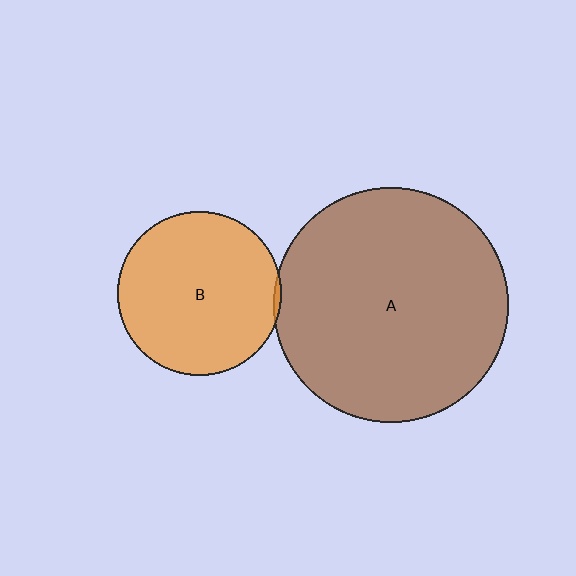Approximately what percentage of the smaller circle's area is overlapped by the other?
Approximately 5%.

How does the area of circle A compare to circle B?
Approximately 2.0 times.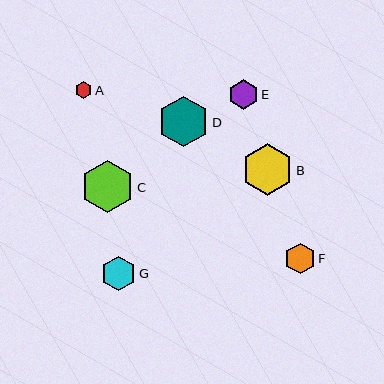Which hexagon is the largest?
Hexagon C is the largest with a size of approximately 52 pixels.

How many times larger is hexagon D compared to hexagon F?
Hexagon D is approximately 1.6 times the size of hexagon F.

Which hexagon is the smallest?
Hexagon A is the smallest with a size of approximately 17 pixels.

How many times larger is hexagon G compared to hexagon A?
Hexagon G is approximately 2.1 times the size of hexagon A.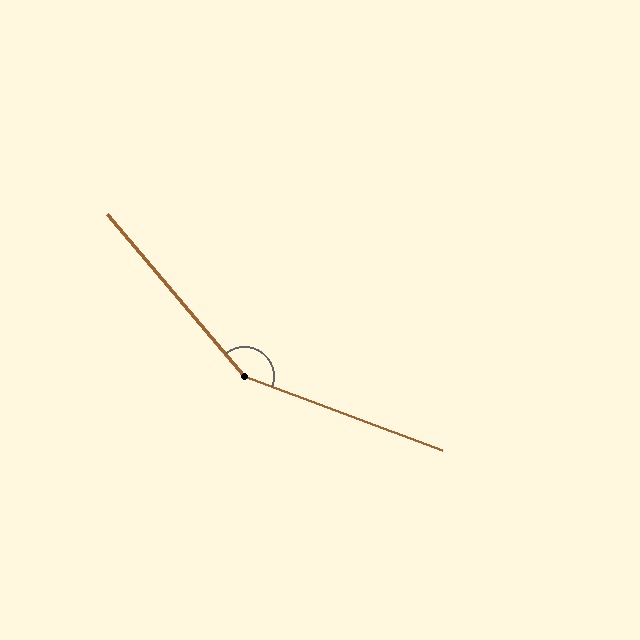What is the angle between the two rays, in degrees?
Approximately 151 degrees.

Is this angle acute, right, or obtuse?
It is obtuse.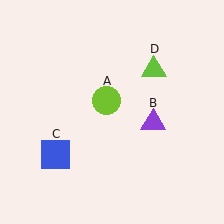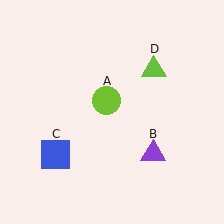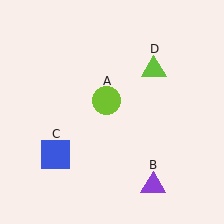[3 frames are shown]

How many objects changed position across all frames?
1 object changed position: purple triangle (object B).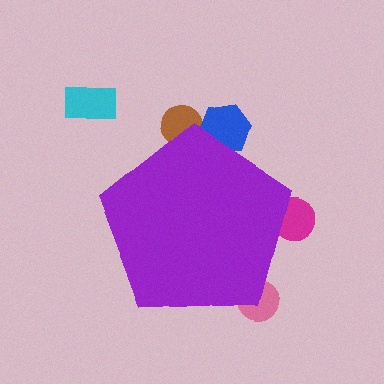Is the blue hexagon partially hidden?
Yes, the blue hexagon is partially hidden behind the purple pentagon.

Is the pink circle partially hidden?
Yes, the pink circle is partially hidden behind the purple pentagon.